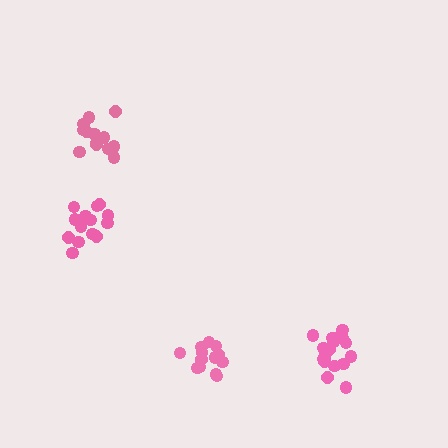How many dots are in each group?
Group 1: 14 dots, Group 2: 13 dots, Group 3: 18 dots, Group 4: 14 dots (59 total).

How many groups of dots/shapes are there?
There are 4 groups.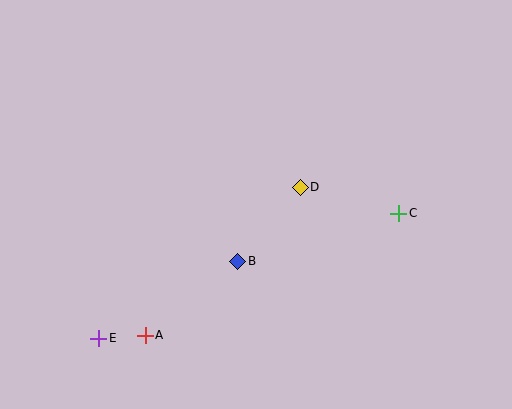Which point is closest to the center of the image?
Point D at (300, 187) is closest to the center.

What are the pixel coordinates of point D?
Point D is at (300, 187).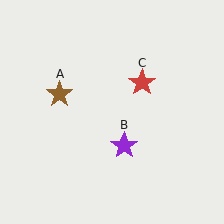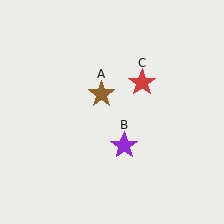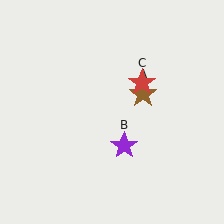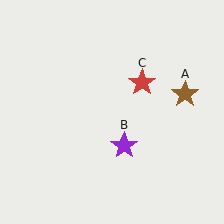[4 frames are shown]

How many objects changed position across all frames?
1 object changed position: brown star (object A).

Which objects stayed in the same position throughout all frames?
Purple star (object B) and red star (object C) remained stationary.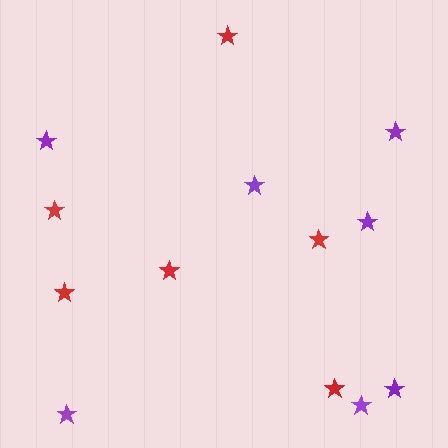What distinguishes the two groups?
There are 2 groups: one group of red stars (6) and one group of purple stars (7).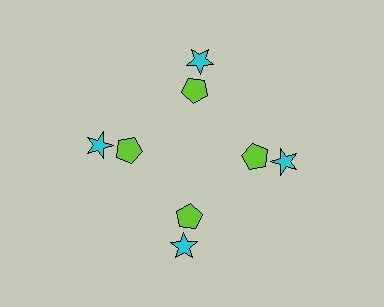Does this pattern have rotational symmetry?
Yes, this pattern has 4-fold rotational symmetry. It looks the same after rotating 90 degrees around the center.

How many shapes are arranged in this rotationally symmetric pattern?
There are 8 shapes, arranged in 4 groups of 2.